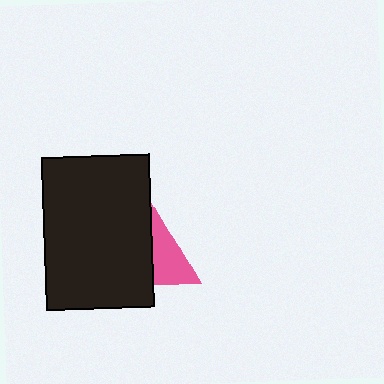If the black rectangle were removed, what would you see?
You would see the complete pink triangle.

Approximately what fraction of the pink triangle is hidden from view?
Roughly 52% of the pink triangle is hidden behind the black rectangle.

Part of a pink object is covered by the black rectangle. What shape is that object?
It is a triangle.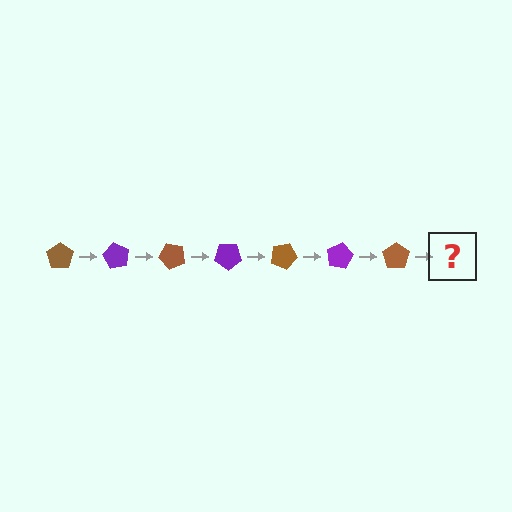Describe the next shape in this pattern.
It should be a purple pentagon, rotated 420 degrees from the start.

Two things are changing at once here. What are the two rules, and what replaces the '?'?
The two rules are that it rotates 60 degrees each step and the color cycles through brown and purple. The '?' should be a purple pentagon, rotated 420 degrees from the start.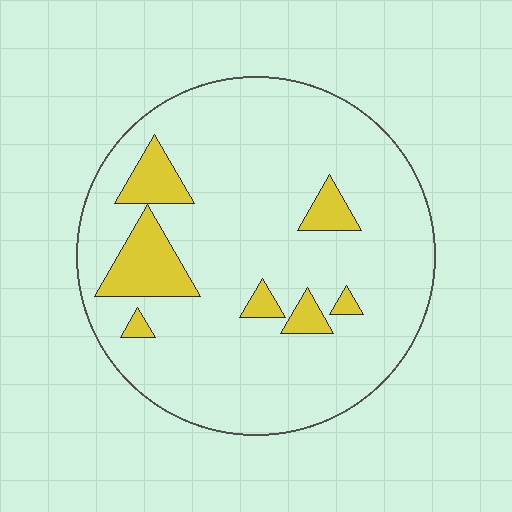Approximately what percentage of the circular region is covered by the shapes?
Approximately 15%.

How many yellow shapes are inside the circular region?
7.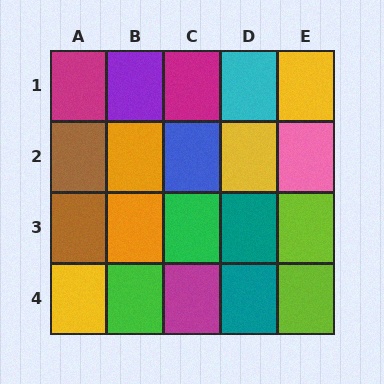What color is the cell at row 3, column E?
Lime.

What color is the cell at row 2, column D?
Yellow.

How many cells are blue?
1 cell is blue.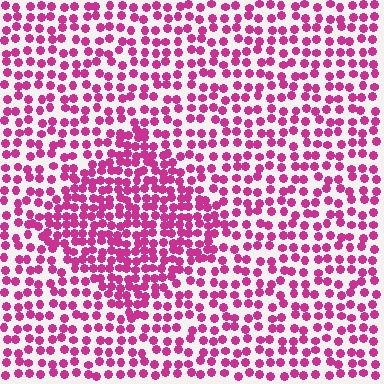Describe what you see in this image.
The image contains small magenta elements arranged at two different densities. A diamond-shaped region is visible where the elements are more densely packed than the surrounding area.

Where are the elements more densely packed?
The elements are more densely packed inside the diamond boundary.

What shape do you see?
I see a diamond.